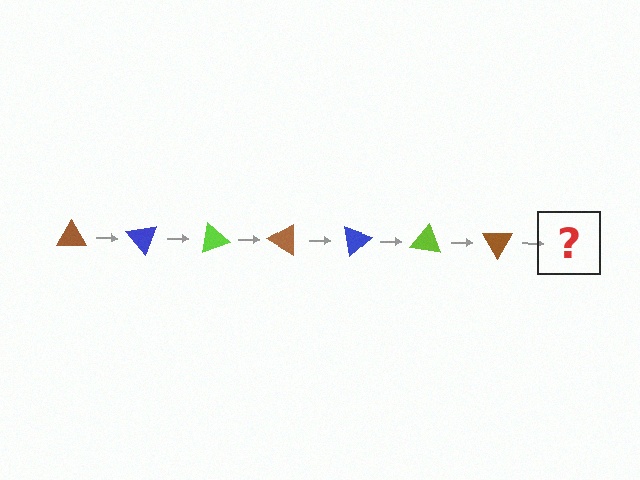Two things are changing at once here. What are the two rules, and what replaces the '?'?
The two rules are that it rotates 50 degrees each step and the color cycles through brown, blue, and lime. The '?' should be a blue triangle, rotated 350 degrees from the start.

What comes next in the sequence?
The next element should be a blue triangle, rotated 350 degrees from the start.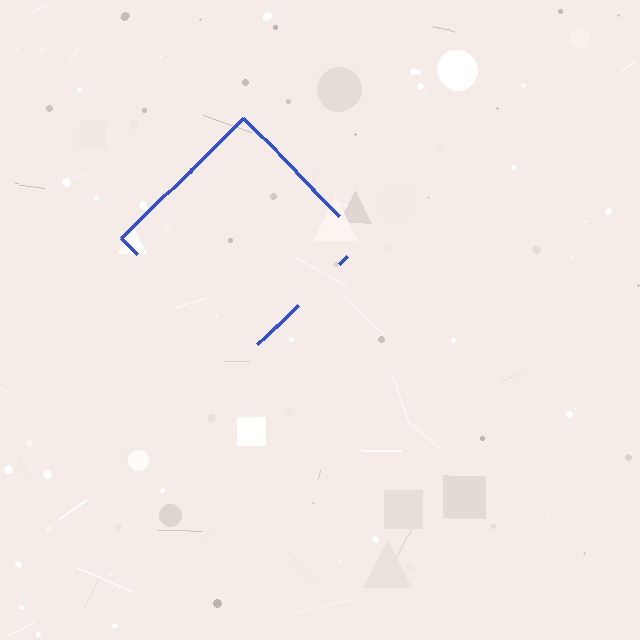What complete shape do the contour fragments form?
The contour fragments form a diamond.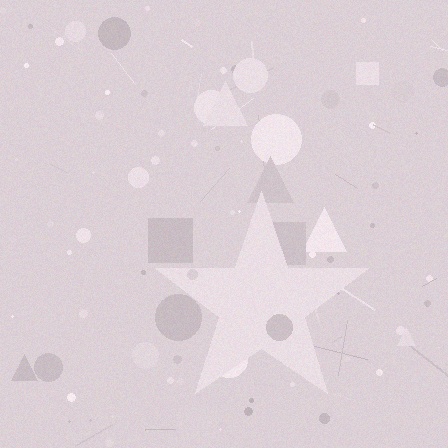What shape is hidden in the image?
A star is hidden in the image.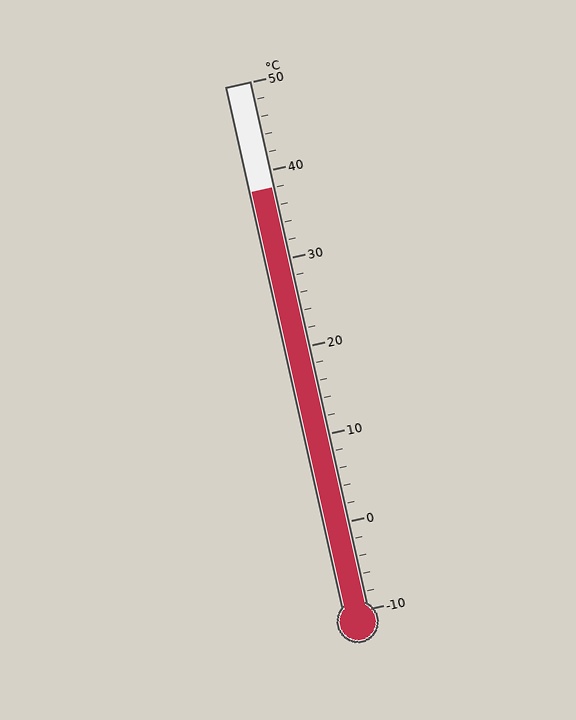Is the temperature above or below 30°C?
The temperature is above 30°C.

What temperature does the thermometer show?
The thermometer shows approximately 38°C.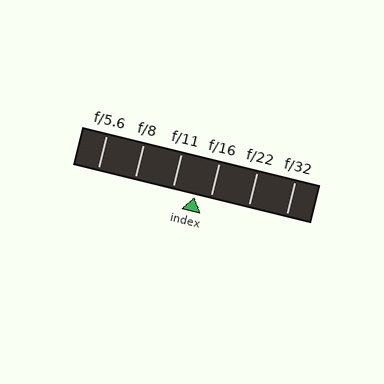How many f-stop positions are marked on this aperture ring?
There are 6 f-stop positions marked.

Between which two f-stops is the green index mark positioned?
The index mark is between f/11 and f/16.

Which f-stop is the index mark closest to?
The index mark is closest to f/16.